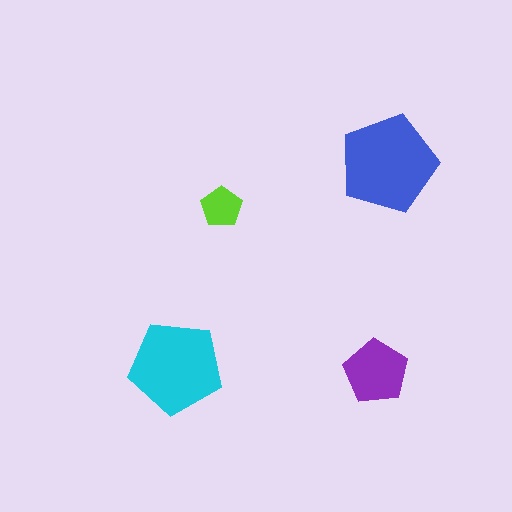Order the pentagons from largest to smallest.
the blue one, the cyan one, the purple one, the lime one.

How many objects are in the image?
There are 4 objects in the image.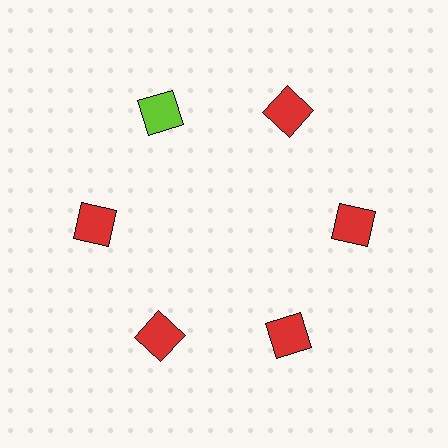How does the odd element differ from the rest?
It has a different color: lime instead of red.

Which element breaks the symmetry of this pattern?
The lime square at roughly the 11 o'clock position breaks the symmetry. All other shapes are red squares.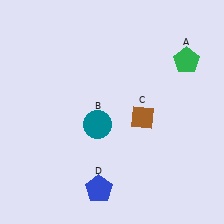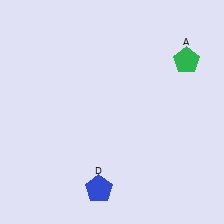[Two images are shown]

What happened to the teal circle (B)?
The teal circle (B) was removed in Image 2. It was in the bottom-left area of Image 1.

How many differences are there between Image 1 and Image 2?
There are 2 differences between the two images.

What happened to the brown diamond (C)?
The brown diamond (C) was removed in Image 2. It was in the bottom-right area of Image 1.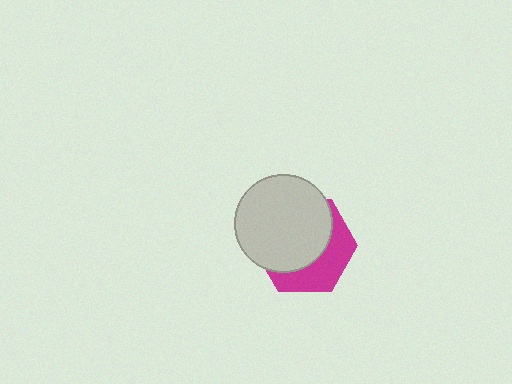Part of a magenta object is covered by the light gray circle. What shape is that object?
It is a hexagon.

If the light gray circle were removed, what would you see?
You would see the complete magenta hexagon.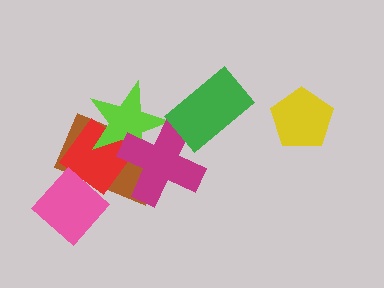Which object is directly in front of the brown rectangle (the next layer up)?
The red diamond is directly in front of the brown rectangle.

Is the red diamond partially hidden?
Yes, it is partially covered by another shape.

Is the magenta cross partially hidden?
Yes, it is partially covered by another shape.